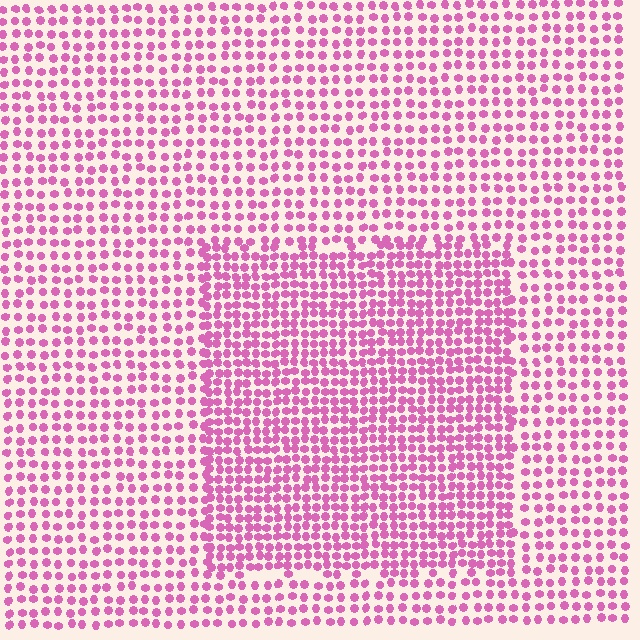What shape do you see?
I see a rectangle.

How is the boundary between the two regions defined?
The boundary is defined by a change in element density (approximately 1.6x ratio). All elements are the same color, size, and shape.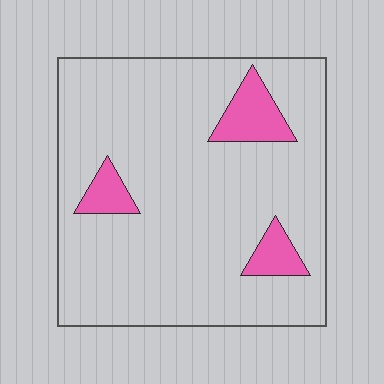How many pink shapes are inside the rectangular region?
3.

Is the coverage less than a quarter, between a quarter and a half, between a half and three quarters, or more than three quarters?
Less than a quarter.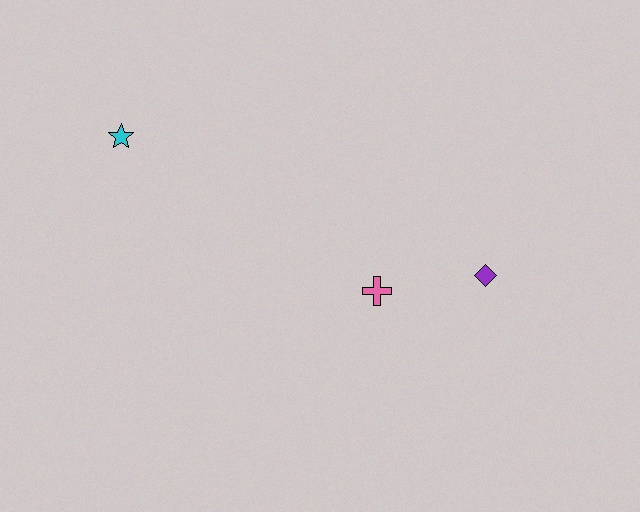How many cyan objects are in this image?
There is 1 cyan object.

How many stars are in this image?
There is 1 star.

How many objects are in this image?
There are 3 objects.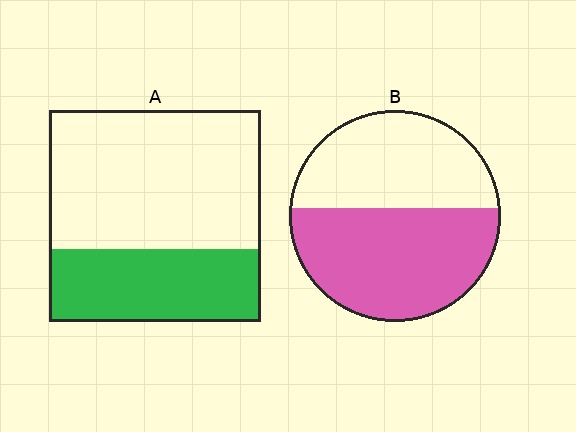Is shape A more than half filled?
No.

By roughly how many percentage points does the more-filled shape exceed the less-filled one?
By roughly 20 percentage points (B over A).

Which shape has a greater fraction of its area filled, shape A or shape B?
Shape B.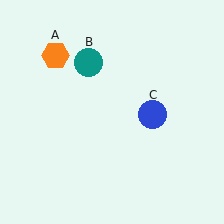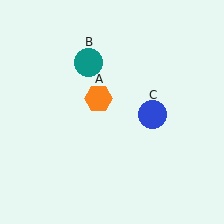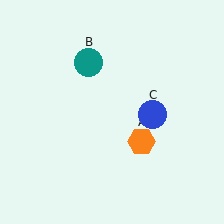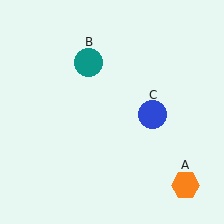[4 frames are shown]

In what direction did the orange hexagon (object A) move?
The orange hexagon (object A) moved down and to the right.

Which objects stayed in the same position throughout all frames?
Teal circle (object B) and blue circle (object C) remained stationary.